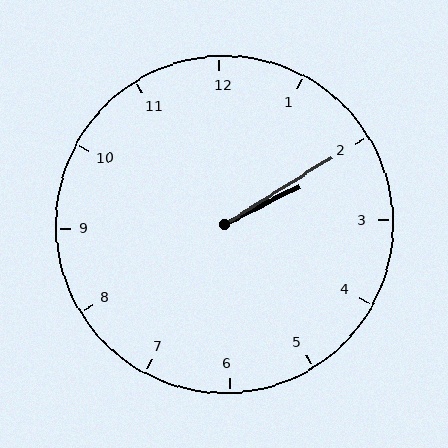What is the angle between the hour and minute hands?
Approximately 5 degrees.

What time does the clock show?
2:10.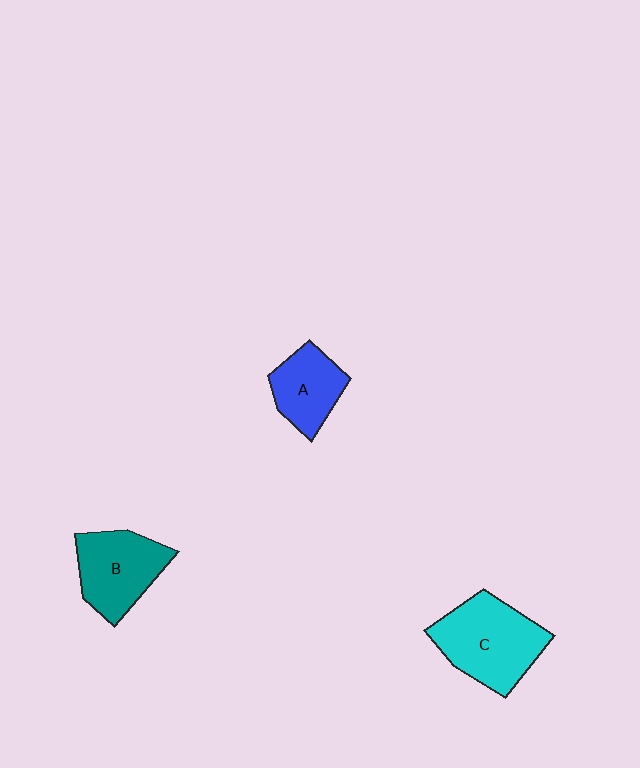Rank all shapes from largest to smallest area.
From largest to smallest: C (cyan), B (teal), A (blue).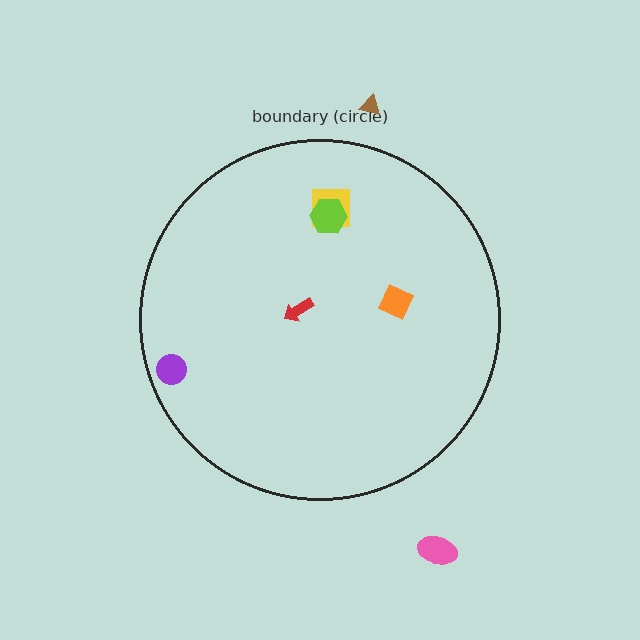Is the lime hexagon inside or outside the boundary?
Inside.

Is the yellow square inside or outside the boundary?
Inside.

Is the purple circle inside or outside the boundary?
Inside.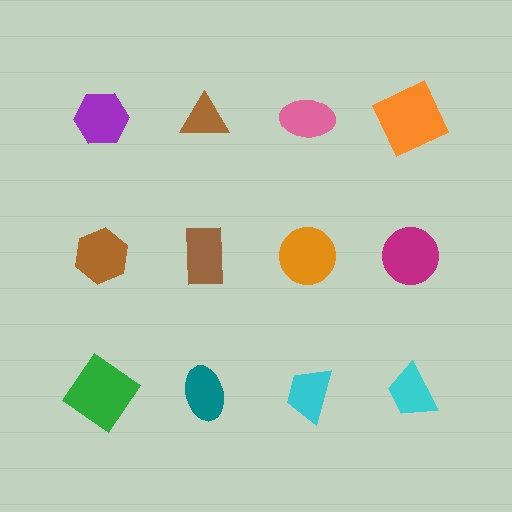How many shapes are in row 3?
4 shapes.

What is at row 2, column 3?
An orange circle.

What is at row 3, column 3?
A cyan trapezoid.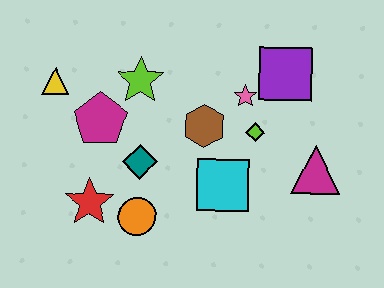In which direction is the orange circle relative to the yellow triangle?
The orange circle is below the yellow triangle.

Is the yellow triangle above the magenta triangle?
Yes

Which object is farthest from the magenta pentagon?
The magenta triangle is farthest from the magenta pentagon.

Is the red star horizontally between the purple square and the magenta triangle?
No